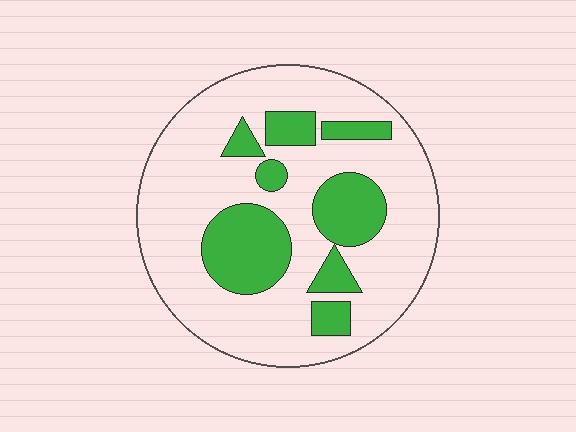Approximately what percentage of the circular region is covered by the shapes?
Approximately 25%.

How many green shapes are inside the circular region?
8.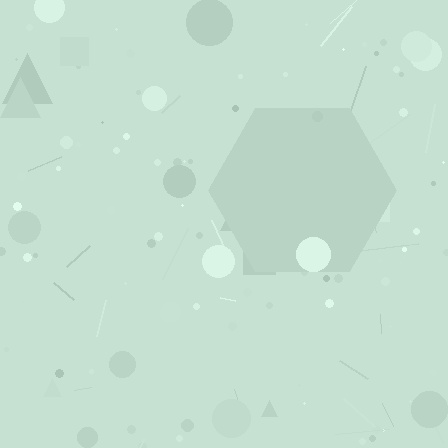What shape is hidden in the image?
A hexagon is hidden in the image.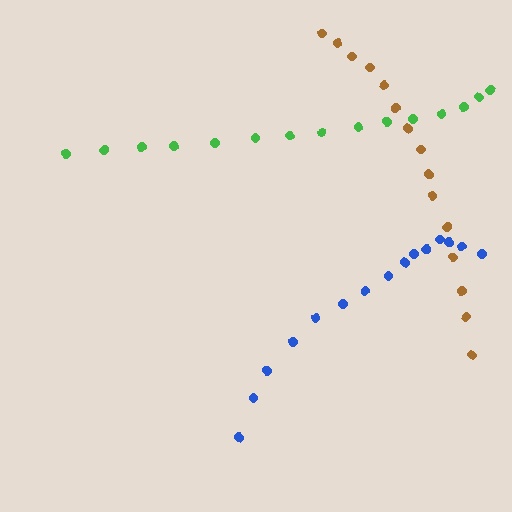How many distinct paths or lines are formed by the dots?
There are 3 distinct paths.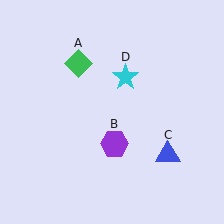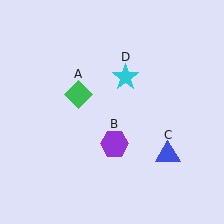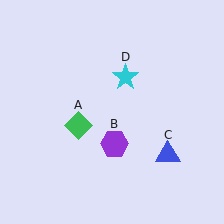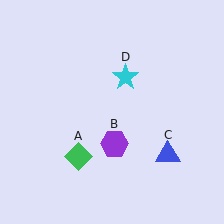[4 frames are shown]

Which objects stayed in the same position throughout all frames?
Purple hexagon (object B) and blue triangle (object C) and cyan star (object D) remained stationary.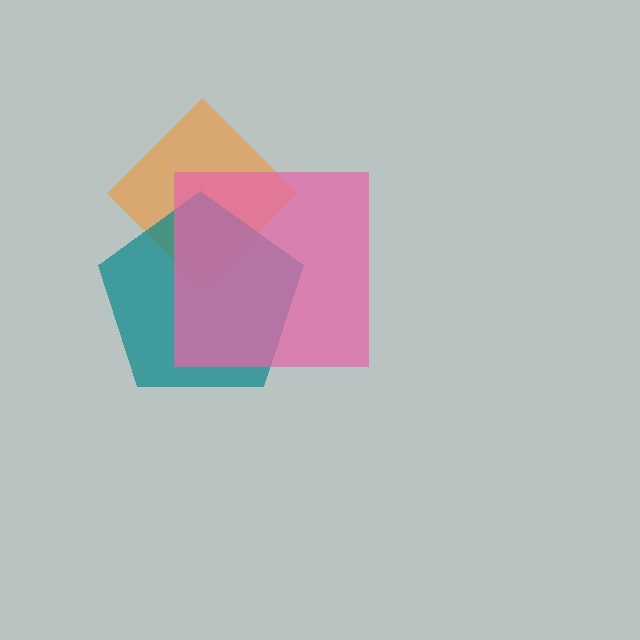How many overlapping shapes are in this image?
There are 3 overlapping shapes in the image.